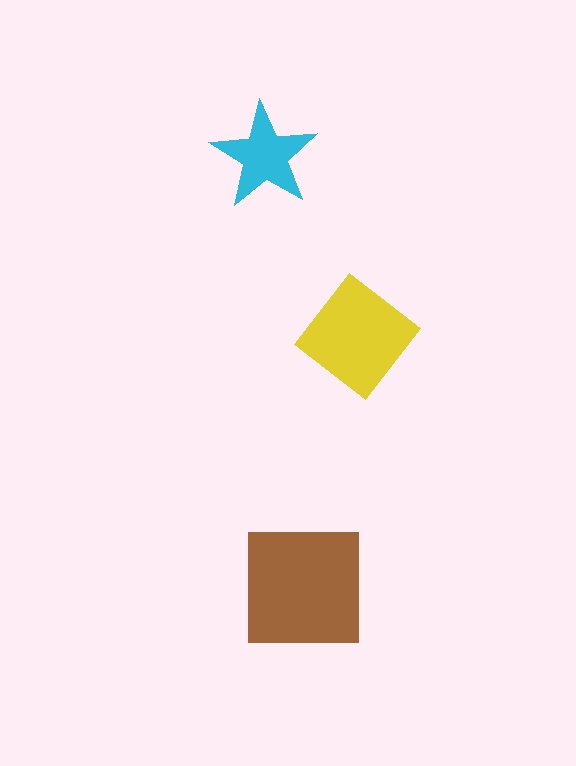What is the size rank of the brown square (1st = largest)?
1st.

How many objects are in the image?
There are 3 objects in the image.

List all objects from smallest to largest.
The cyan star, the yellow diamond, the brown square.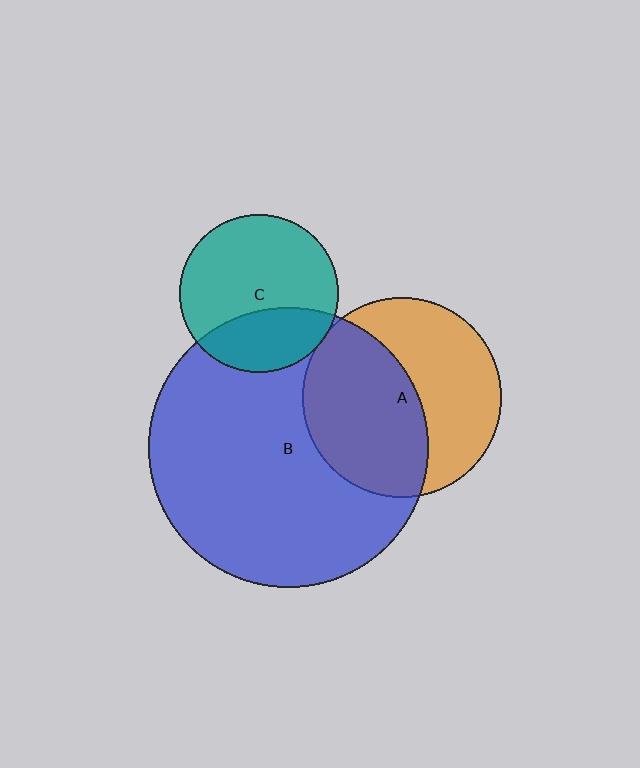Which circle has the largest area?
Circle B (blue).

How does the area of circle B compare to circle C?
Approximately 3.1 times.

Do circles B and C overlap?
Yes.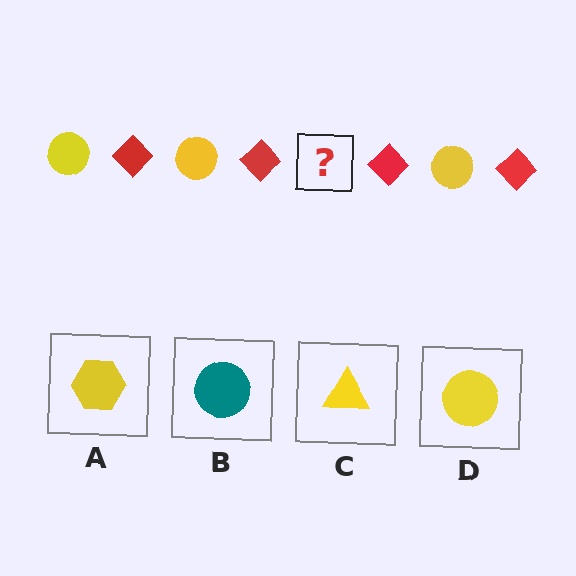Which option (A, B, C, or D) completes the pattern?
D.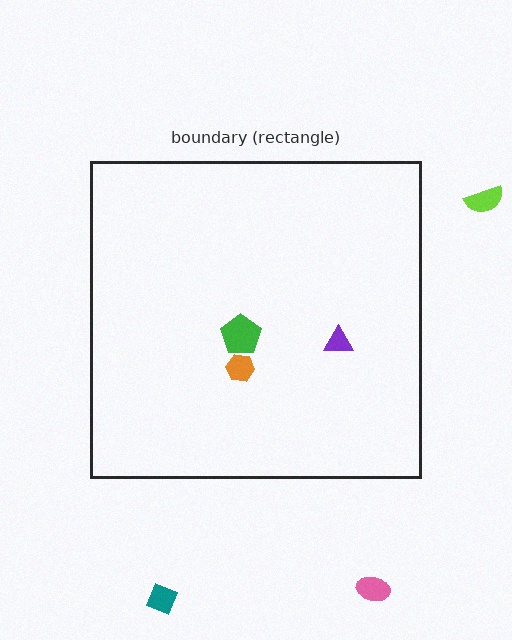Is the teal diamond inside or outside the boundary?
Outside.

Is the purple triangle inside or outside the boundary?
Inside.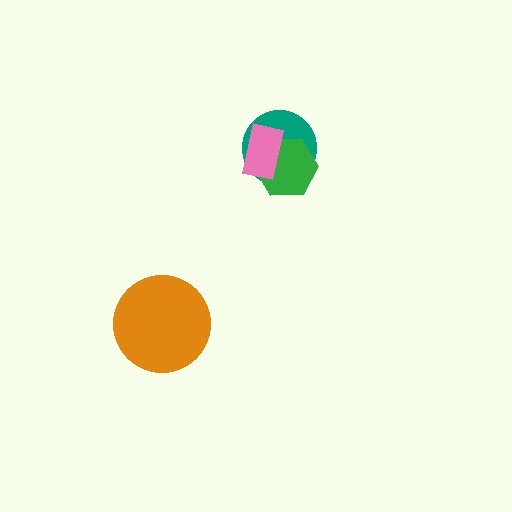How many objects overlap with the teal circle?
2 objects overlap with the teal circle.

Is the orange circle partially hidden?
No, no other shape covers it.